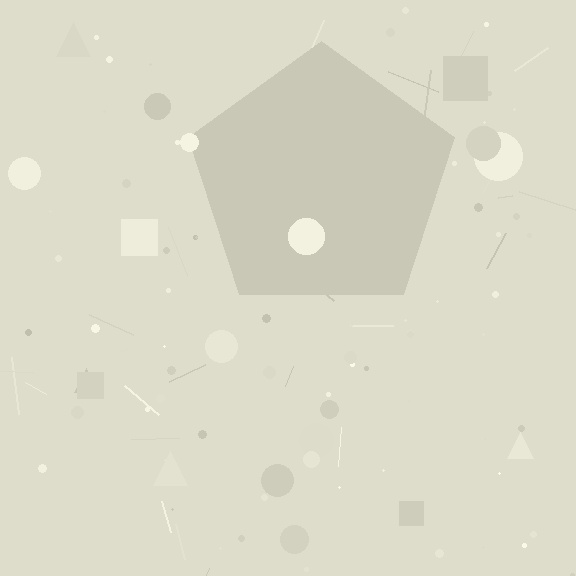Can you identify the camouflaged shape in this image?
The camouflaged shape is a pentagon.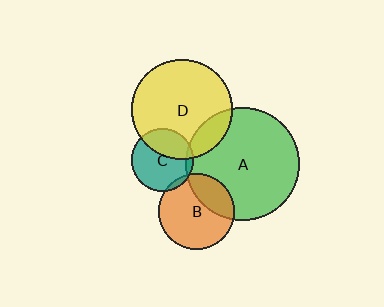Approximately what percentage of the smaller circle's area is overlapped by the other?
Approximately 5%.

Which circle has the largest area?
Circle A (green).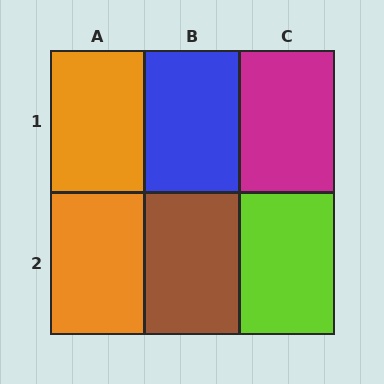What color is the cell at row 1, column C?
Magenta.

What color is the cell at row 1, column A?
Orange.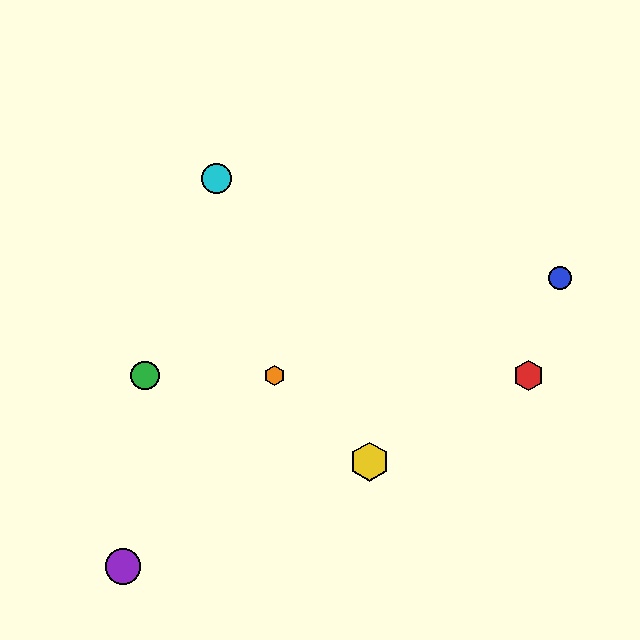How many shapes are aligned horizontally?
3 shapes (the red hexagon, the green circle, the orange hexagon) are aligned horizontally.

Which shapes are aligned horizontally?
The red hexagon, the green circle, the orange hexagon are aligned horizontally.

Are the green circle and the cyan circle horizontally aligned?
No, the green circle is at y≈376 and the cyan circle is at y≈178.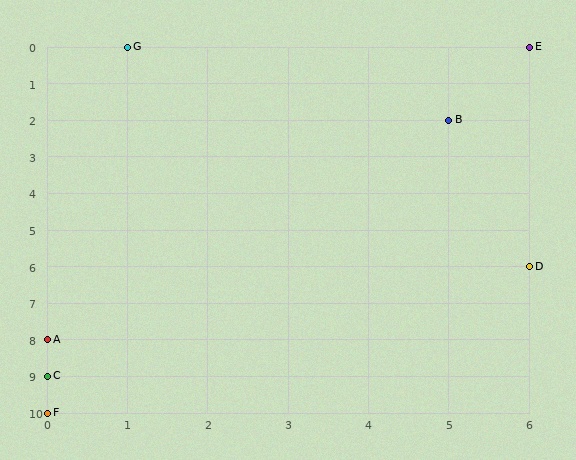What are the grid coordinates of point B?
Point B is at grid coordinates (5, 2).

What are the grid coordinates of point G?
Point G is at grid coordinates (1, 0).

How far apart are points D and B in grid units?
Points D and B are 1 column and 4 rows apart (about 4.1 grid units diagonally).